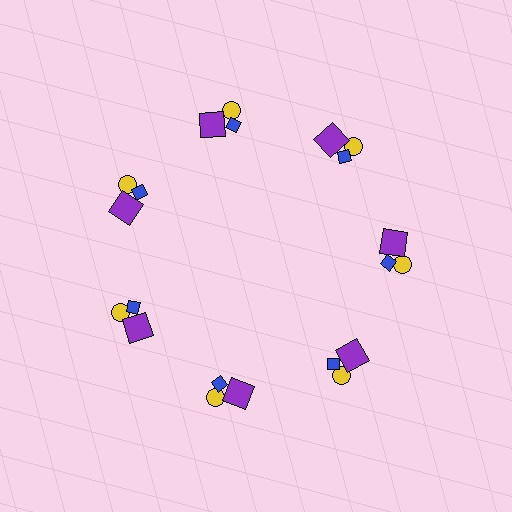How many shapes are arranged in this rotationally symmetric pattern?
There are 21 shapes, arranged in 7 groups of 3.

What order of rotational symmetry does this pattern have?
This pattern has 7-fold rotational symmetry.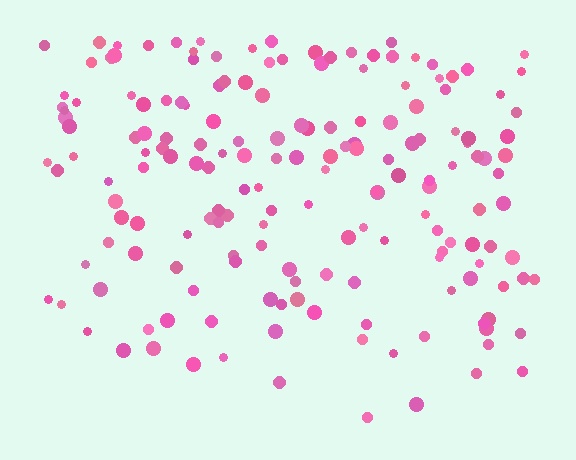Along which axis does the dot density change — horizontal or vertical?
Vertical.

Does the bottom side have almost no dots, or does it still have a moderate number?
Still a moderate number, just noticeably fewer than the top.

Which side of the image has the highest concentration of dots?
The top.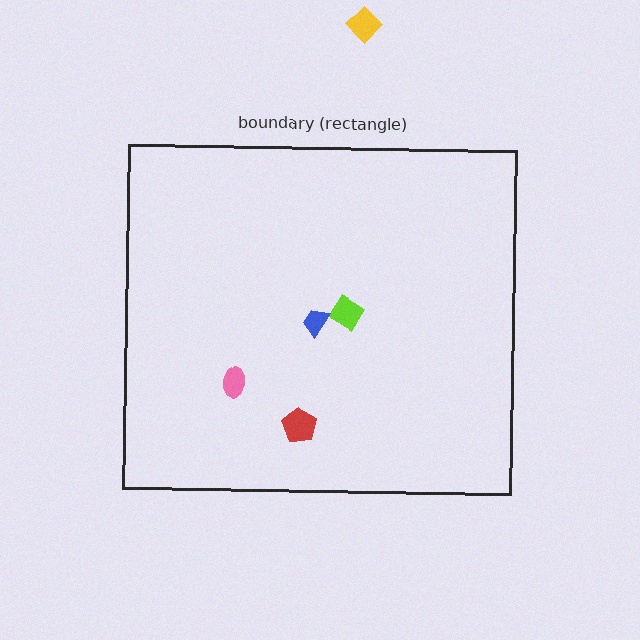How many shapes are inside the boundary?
4 inside, 1 outside.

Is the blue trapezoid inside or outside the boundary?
Inside.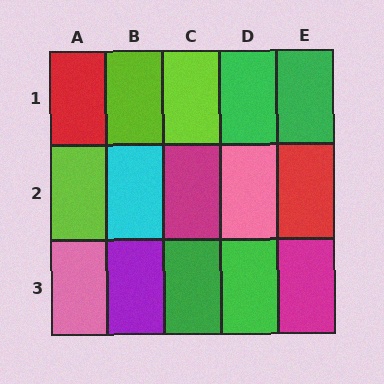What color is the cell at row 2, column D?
Pink.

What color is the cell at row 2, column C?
Magenta.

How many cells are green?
4 cells are green.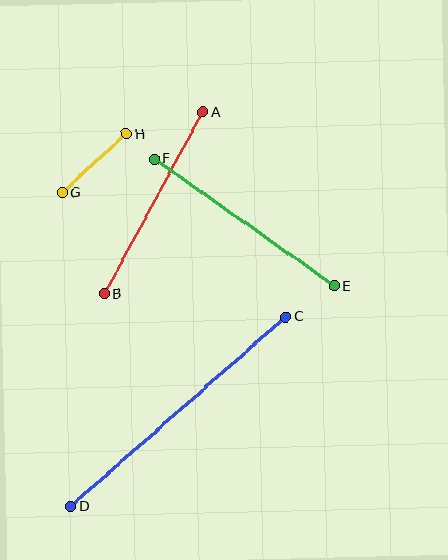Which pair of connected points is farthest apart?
Points C and D are farthest apart.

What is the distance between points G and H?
The distance is approximately 87 pixels.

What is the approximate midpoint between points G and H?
The midpoint is at approximately (94, 163) pixels.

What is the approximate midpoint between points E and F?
The midpoint is at approximately (244, 223) pixels.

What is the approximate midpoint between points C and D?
The midpoint is at approximately (178, 412) pixels.